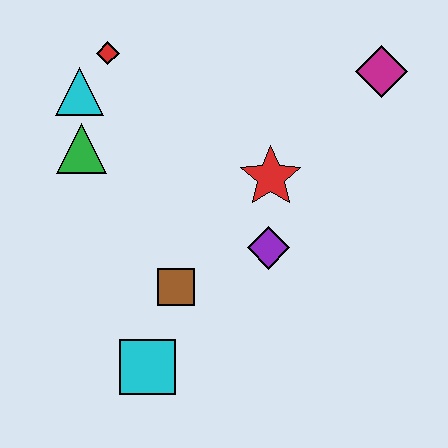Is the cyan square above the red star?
No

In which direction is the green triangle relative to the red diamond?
The green triangle is below the red diamond.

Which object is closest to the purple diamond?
The red star is closest to the purple diamond.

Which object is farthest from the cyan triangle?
The magenta diamond is farthest from the cyan triangle.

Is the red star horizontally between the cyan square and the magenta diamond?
Yes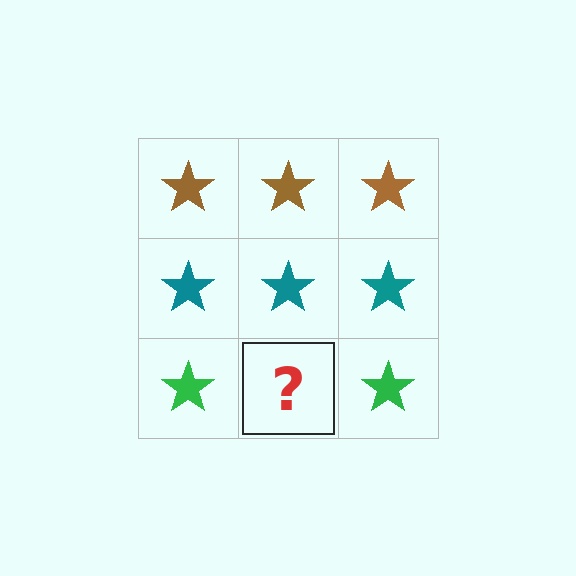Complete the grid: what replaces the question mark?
The question mark should be replaced with a green star.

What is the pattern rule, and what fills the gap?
The rule is that each row has a consistent color. The gap should be filled with a green star.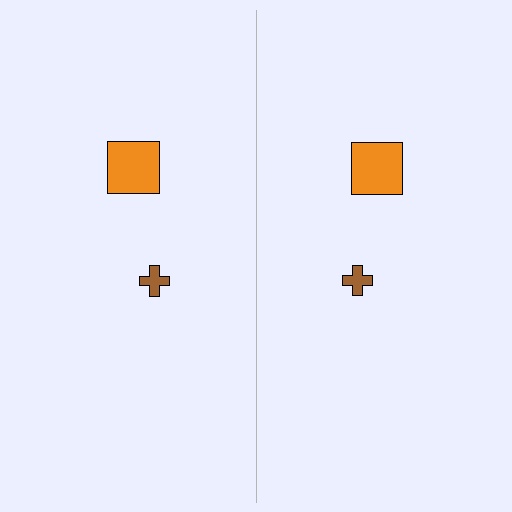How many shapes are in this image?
There are 4 shapes in this image.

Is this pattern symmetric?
Yes, this pattern has bilateral (reflection) symmetry.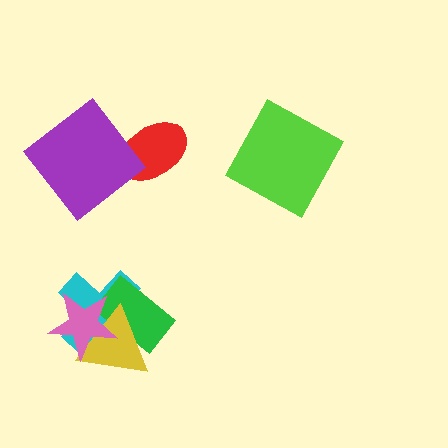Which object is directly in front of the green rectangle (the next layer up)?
The yellow triangle is directly in front of the green rectangle.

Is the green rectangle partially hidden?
Yes, it is partially covered by another shape.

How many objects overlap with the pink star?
3 objects overlap with the pink star.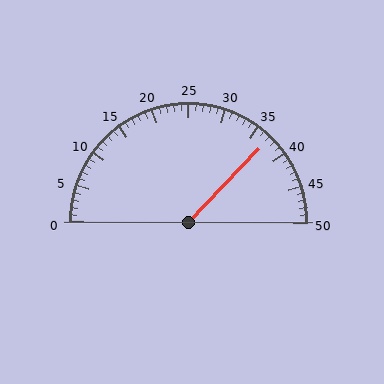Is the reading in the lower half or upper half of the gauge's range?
The reading is in the upper half of the range (0 to 50).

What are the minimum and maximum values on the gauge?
The gauge ranges from 0 to 50.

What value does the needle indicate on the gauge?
The needle indicates approximately 37.